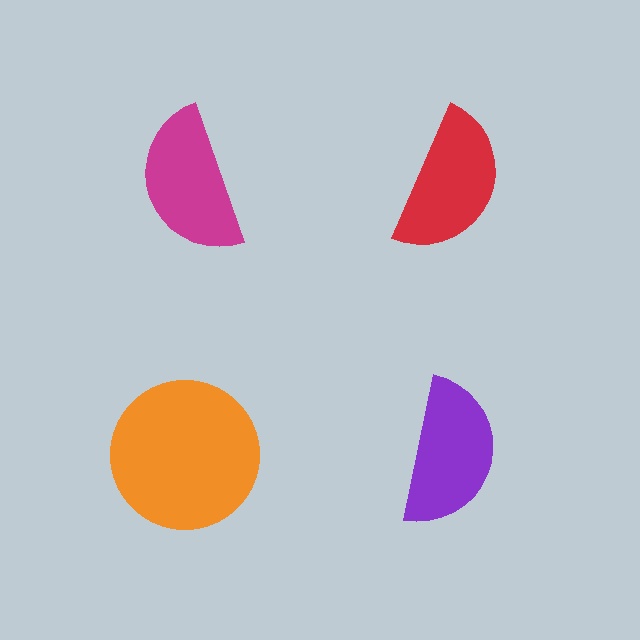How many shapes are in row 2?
2 shapes.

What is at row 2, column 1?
An orange circle.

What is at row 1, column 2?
A red semicircle.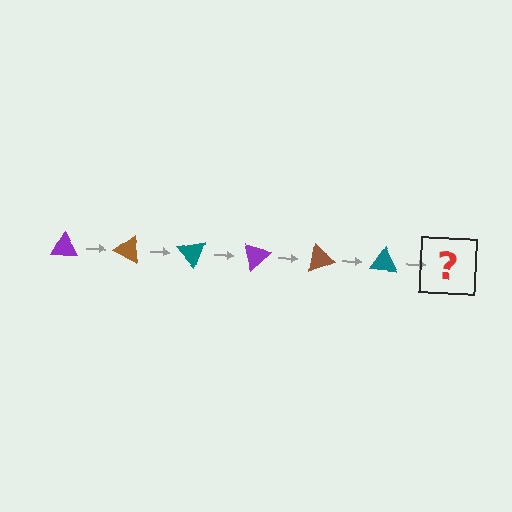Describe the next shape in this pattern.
It should be a purple triangle, rotated 150 degrees from the start.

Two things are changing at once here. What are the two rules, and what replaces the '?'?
The two rules are that it rotates 25 degrees each step and the color cycles through purple, brown, and teal. The '?' should be a purple triangle, rotated 150 degrees from the start.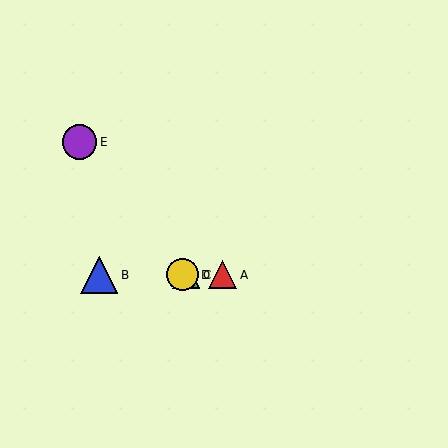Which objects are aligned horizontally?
Objects A, B, C, D are aligned horizontally.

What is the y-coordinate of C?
Object C is at y≈275.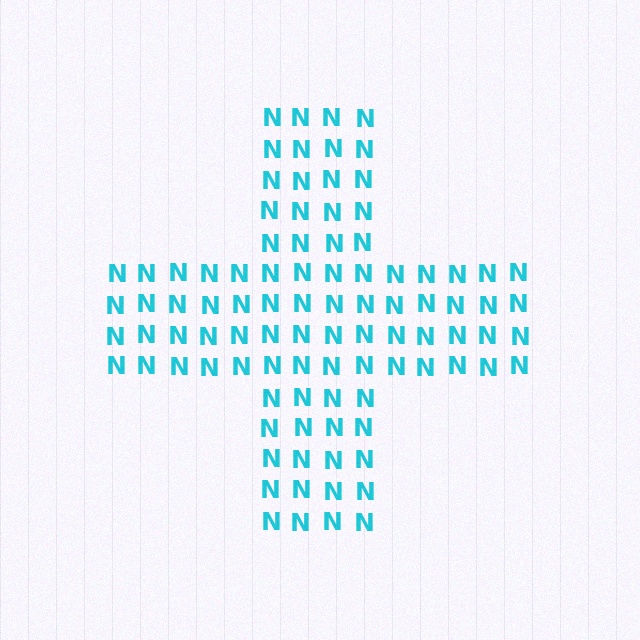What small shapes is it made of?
It is made of small letter N's.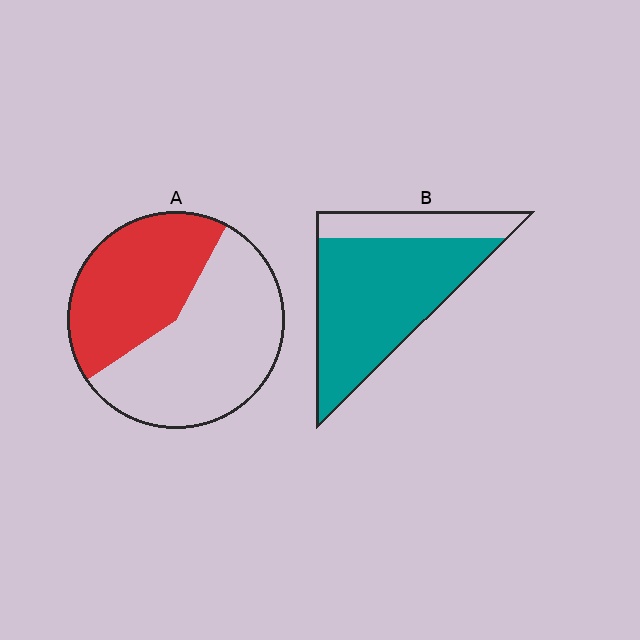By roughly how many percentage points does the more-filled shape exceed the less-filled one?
By roughly 35 percentage points (B over A).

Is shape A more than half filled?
No.